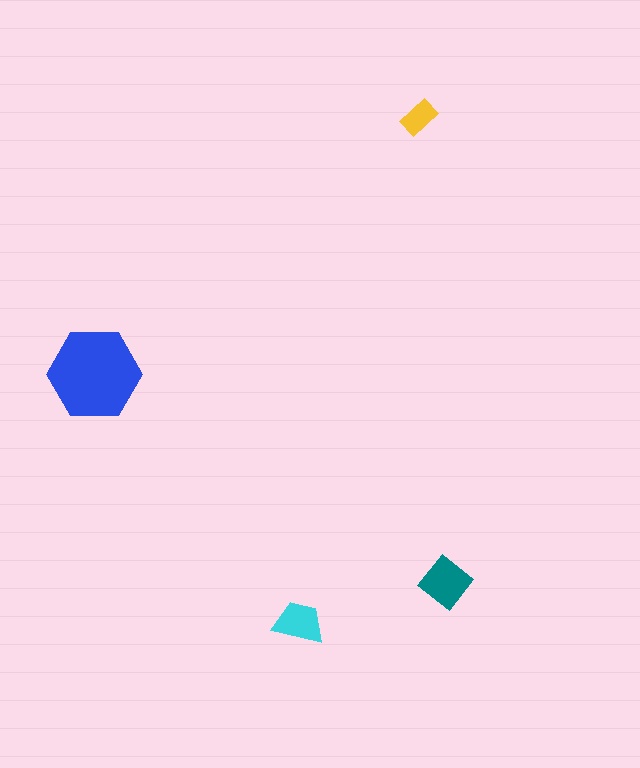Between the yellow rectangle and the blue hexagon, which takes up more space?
The blue hexagon.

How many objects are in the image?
There are 4 objects in the image.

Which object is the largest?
The blue hexagon.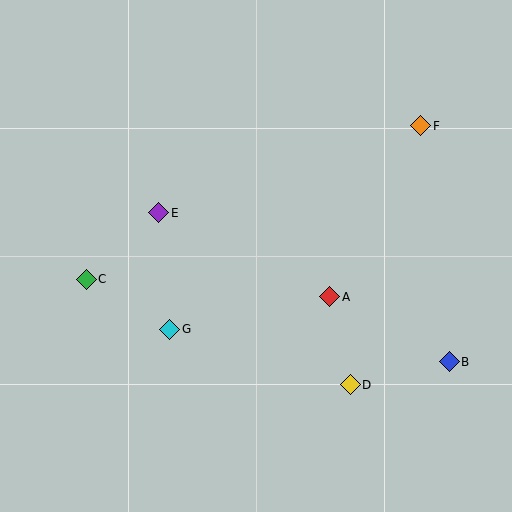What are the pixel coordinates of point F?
Point F is at (421, 126).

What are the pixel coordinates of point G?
Point G is at (170, 329).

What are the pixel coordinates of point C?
Point C is at (86, 279).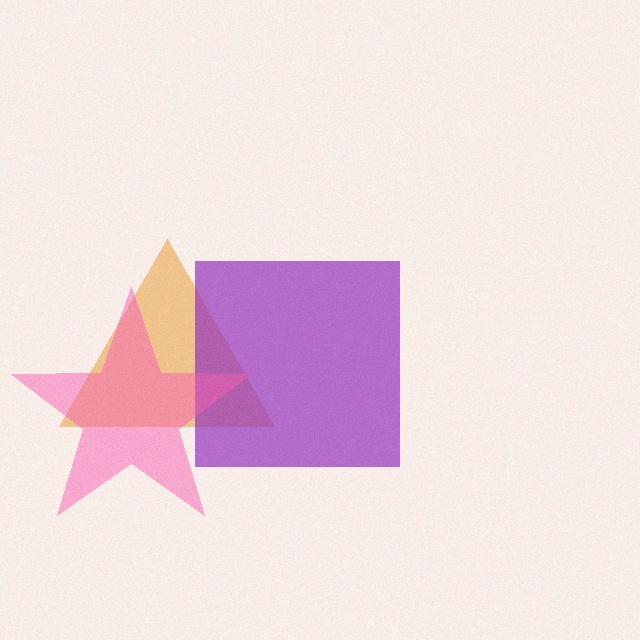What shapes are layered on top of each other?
The layered shapes are: an orange triangle, a purple square, a pink star.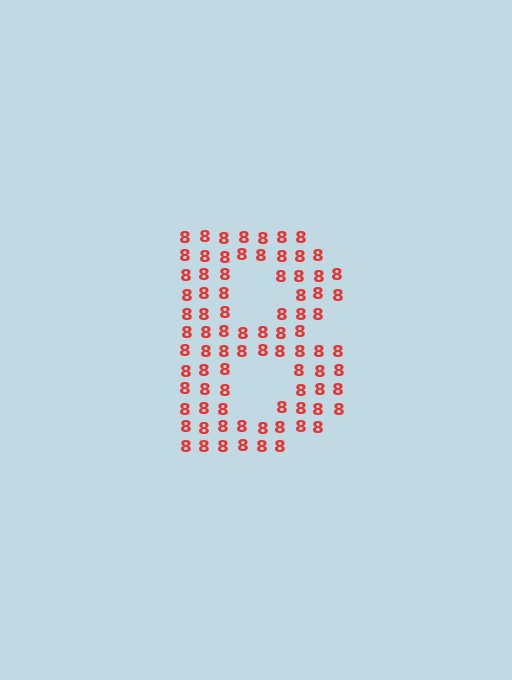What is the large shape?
The large shape is the letter B.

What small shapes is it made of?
It is made of small digit 8's.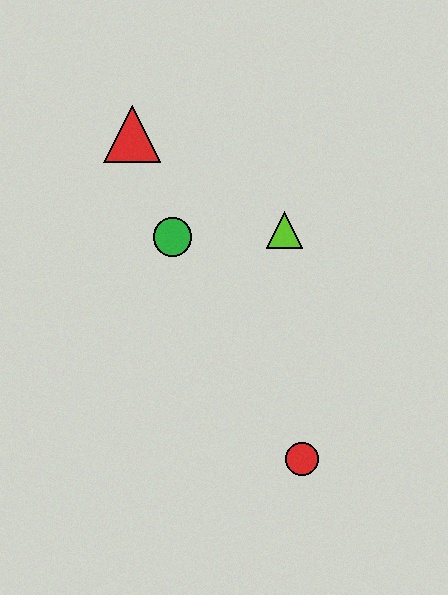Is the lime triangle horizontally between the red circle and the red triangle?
Yes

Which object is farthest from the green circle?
The red circle is farthest from the green circle.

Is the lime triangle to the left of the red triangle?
No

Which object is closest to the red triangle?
The green circle is closest to the red triangle.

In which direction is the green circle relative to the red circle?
The green circle is above the red circle.